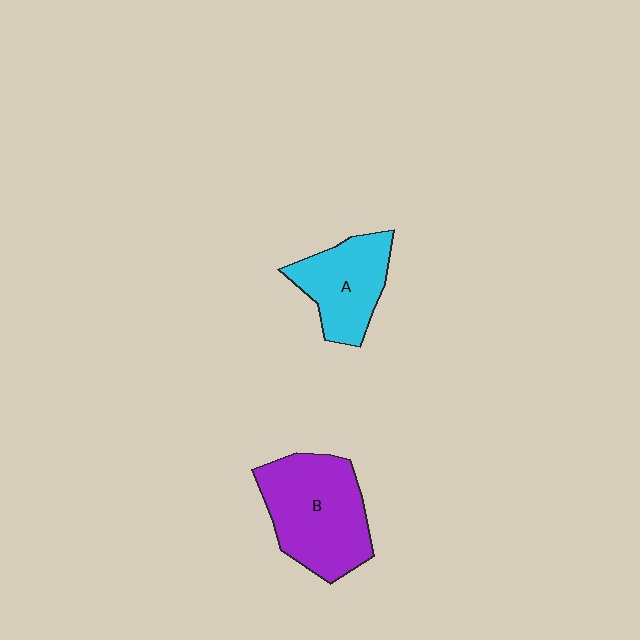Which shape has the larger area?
Shape B (purple).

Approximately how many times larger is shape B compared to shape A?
Approximately 1.4 times.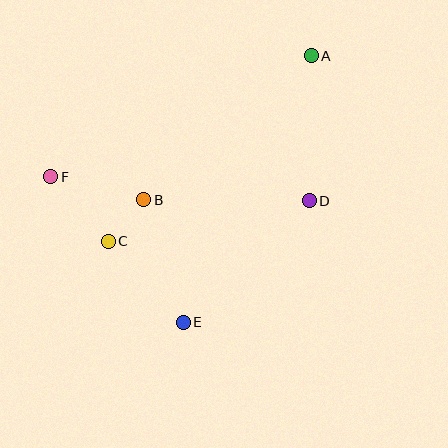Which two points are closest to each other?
Points B and C are closest to each other.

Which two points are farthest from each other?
Points A and E are farthest from each other.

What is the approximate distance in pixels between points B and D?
The distance between B and D is approximately 165 pixels.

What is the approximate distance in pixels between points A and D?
The distance between A and D is approximately 145 pixels.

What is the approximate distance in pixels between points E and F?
The distance between E and F is approximately 197 pixels.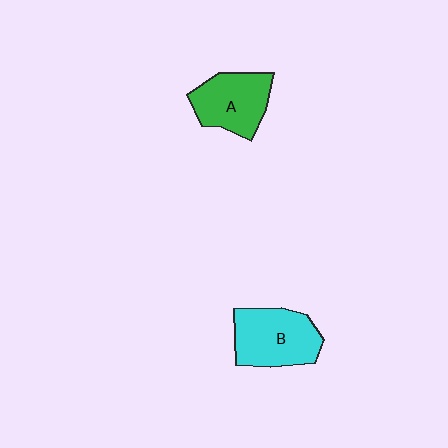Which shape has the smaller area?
Shape A (green).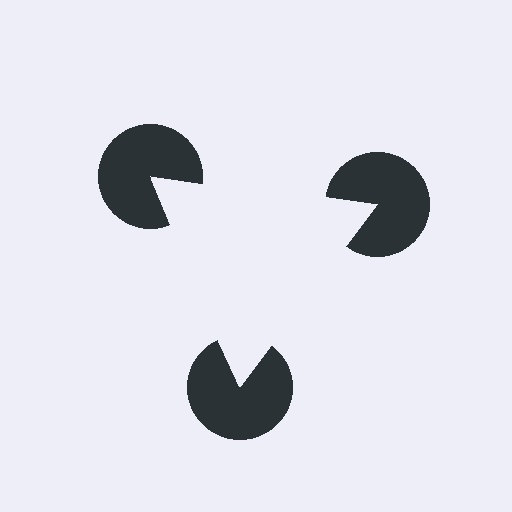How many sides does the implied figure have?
3 sides.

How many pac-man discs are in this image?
There are 3 — one at each vertex of the illusory triangle.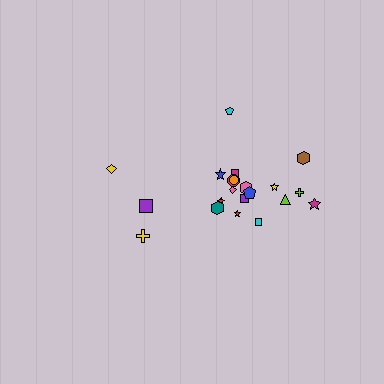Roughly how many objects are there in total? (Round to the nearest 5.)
Roughly 20 objects in total.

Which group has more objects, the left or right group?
The right group.